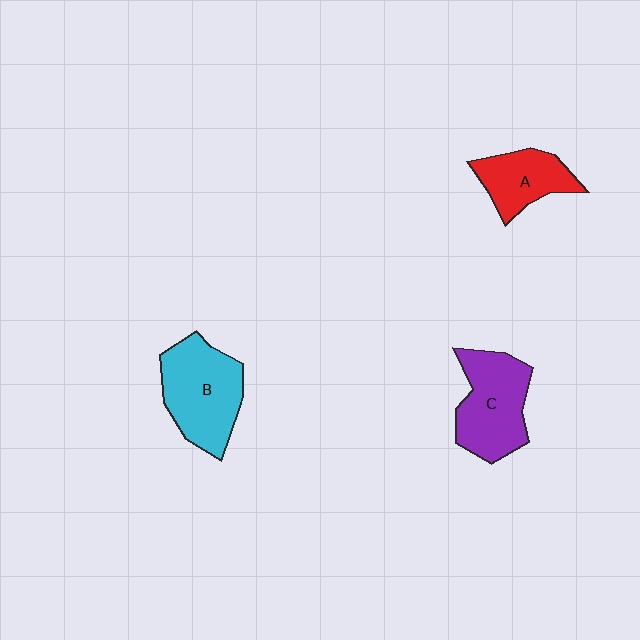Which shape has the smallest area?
Shape A (red).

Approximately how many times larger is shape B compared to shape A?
Approximately 1.6 times.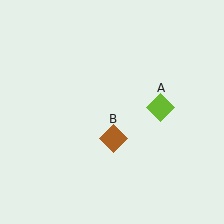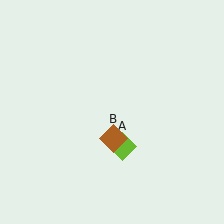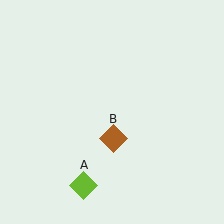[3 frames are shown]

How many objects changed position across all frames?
1 object changed position: lime diamond (object A).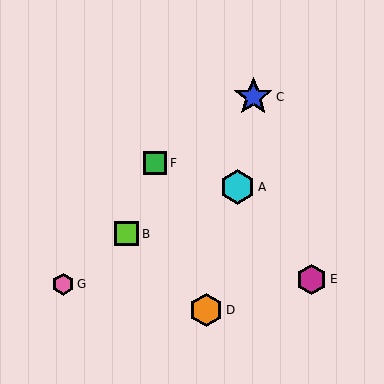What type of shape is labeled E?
Shape E is a magenta hexagon.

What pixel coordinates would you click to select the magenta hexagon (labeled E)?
Click at (311, 279) to select the magenta hexagon E.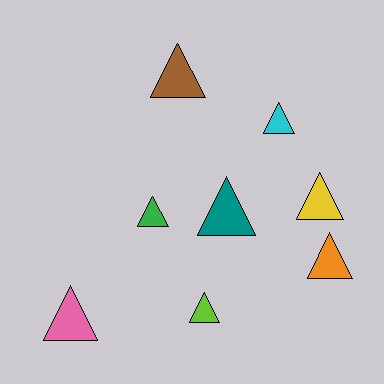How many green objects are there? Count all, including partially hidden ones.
There is 1 green object.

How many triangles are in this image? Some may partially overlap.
There are 8 triangles.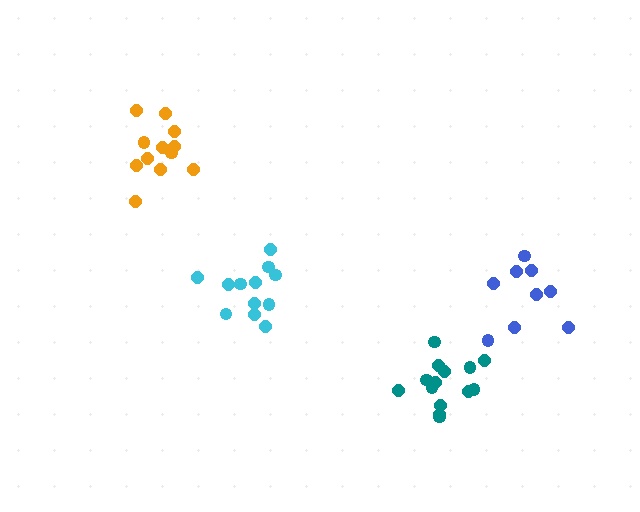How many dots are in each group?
Group 1: 9 dots, Group 2: 12 dots, Group 3: 12 dots, Group 4: 14 dots (47 total).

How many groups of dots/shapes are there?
There are 4 groups.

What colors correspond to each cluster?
The clusters are colored: blue, orange, cyan, teal.